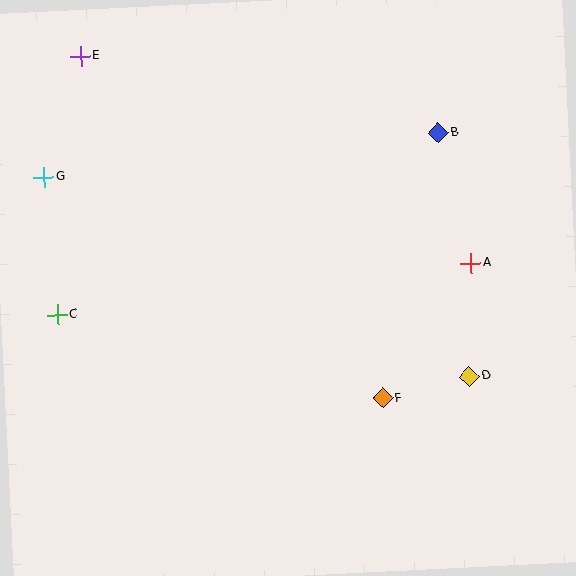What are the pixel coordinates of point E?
Point E is at (80, 56).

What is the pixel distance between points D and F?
The distance between D and F is 89 pixels.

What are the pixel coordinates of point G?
Point G is at (44, 177).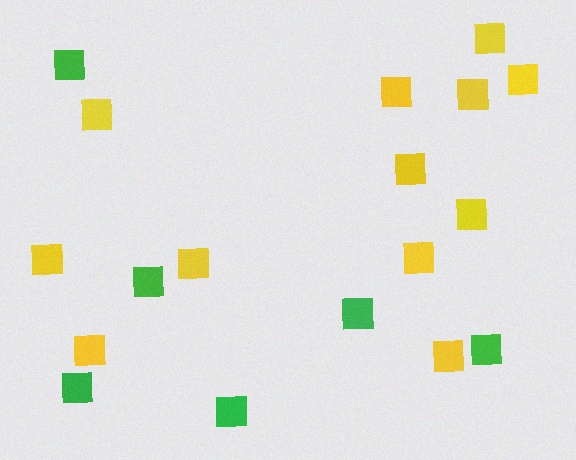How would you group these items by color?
There are 2 groups: one group of yellow squares (12) and one group of green squares (6).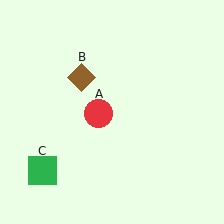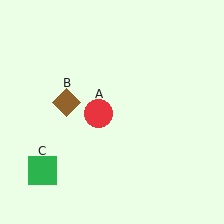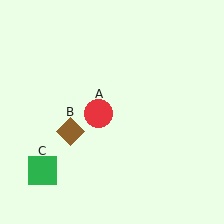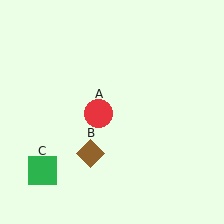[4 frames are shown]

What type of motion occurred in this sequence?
The brown diamond (object B) rotated counterclockwise around the center of the scene.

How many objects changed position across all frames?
1 object changed position: brown diamond (object B).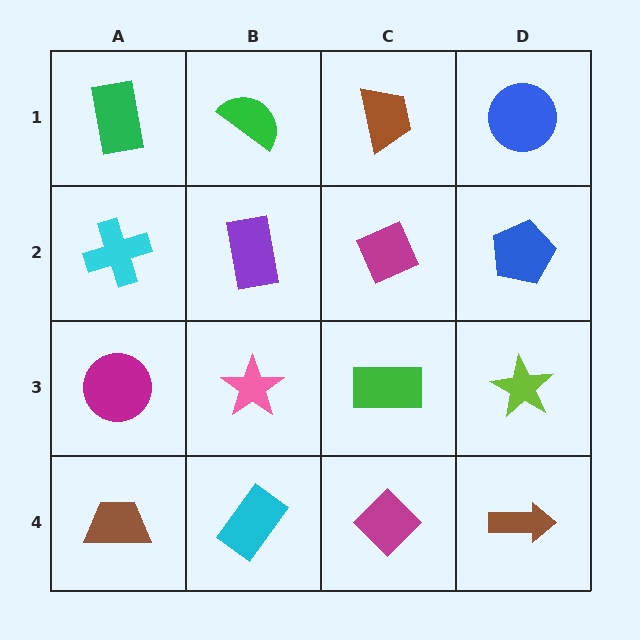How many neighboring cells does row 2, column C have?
4.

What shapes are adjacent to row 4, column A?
A magenta circle (row 3, column A), a cyan rectangle (row 4, column B).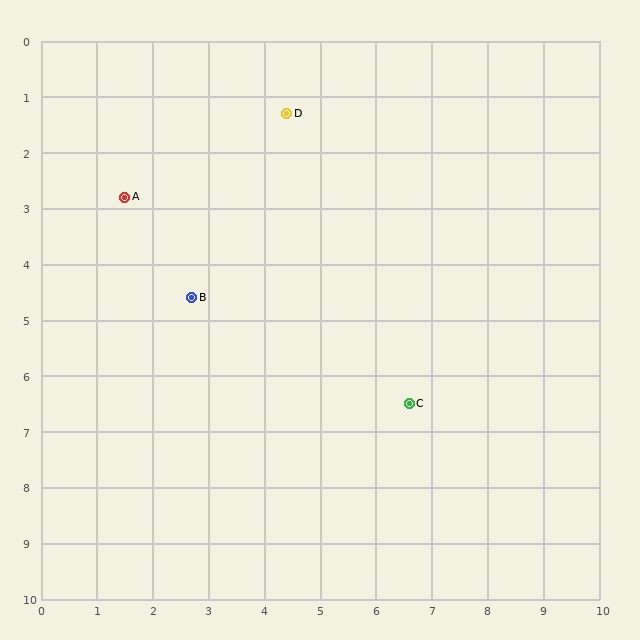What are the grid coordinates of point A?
Point A is at approximately (1.5, 2.8).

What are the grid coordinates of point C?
Point C is at approximately (6.6, 6.5).